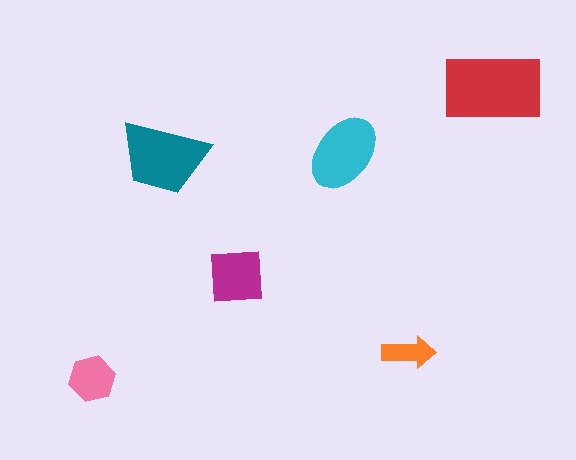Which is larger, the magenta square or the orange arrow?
The magenta square.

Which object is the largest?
The red rectangle.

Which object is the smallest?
The orange arrow.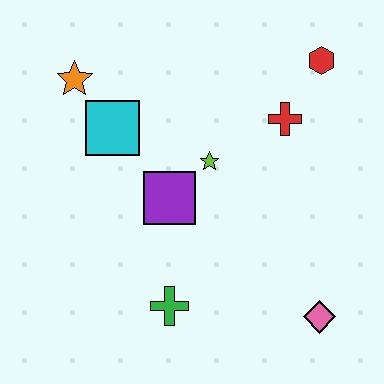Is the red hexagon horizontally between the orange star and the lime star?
No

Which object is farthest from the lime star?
The pink diamond is farthest from the lime star.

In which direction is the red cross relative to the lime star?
The red cross is to the right of the lime star.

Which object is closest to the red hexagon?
The red cross is closest to the red hexagon.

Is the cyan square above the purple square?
Yes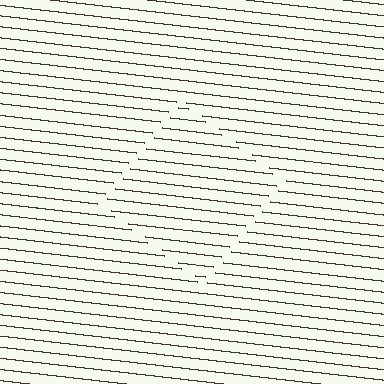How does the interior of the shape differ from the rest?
The interior of the shape contains the same grating, shifted by half a period — the contour is defined by the phase discontinuity where line-ends from the inner and outer gratings abut.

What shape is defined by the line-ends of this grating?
An illusory square. The interior of the shape contains the same grating, shifted by half a period — the contour is defined by the phase discontinuity where line-ends from the inner and outer gratings abut.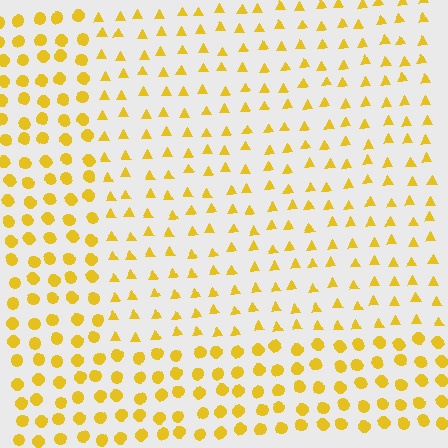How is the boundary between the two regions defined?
The boundary is defined by a change in element shape: triangles inside vs. circles outside. All elements share the same color and spacing.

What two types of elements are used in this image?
The image uses triangles inside the rectangle region and circles outside it.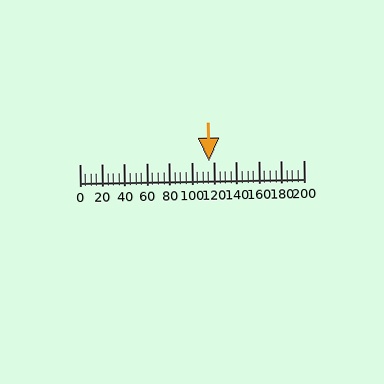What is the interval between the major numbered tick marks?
The major tick marks are spaced 20 units apart.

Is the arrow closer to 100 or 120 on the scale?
The arrow is closer to 120.